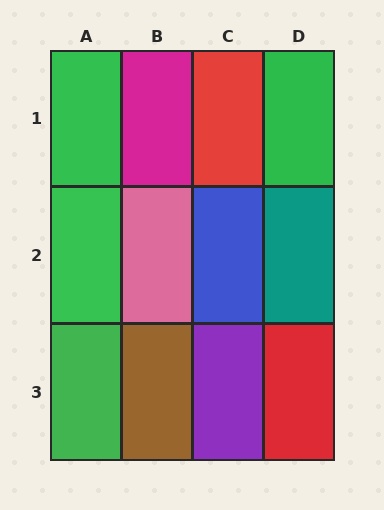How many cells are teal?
1 cell is teal.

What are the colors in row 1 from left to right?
Green, magenta, red, green.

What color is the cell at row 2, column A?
Green.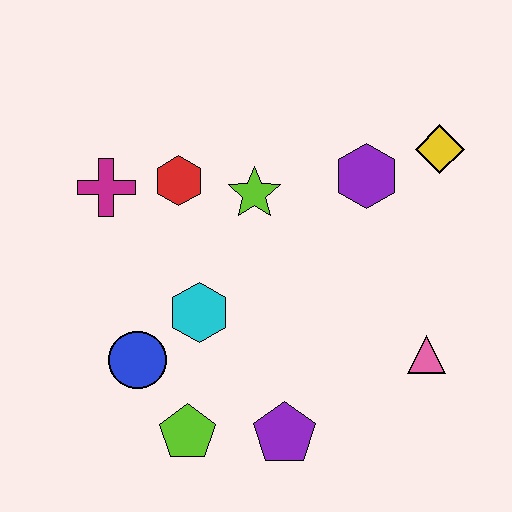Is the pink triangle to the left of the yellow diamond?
Yes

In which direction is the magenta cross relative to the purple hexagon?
The magenta cross is to the left of the purple hexagon.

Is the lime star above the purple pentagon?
Yes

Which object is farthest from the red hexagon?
The pink triangle is farthest from the red hexagon.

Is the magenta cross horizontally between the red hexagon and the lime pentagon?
No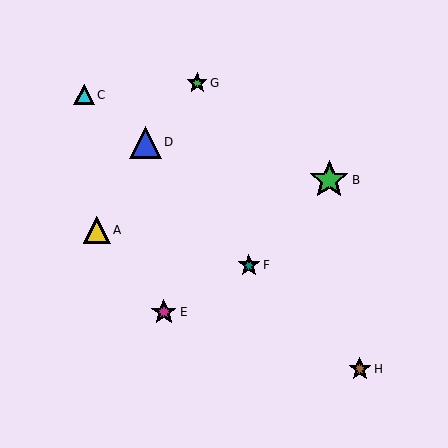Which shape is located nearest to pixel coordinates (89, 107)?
The cyan triangle (labeled C) at (84, 95) is nearest to that location.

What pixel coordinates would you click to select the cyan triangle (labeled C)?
Click at (84, 95) to select the cyan triangle C.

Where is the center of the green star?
The center of the green star is at (329, 180).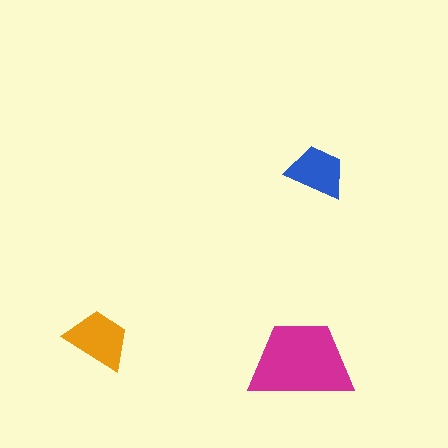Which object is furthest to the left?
The orange trapezoid is leftmost.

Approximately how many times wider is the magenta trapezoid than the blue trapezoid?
About 1.5 times wider.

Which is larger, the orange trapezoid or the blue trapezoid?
The orange one.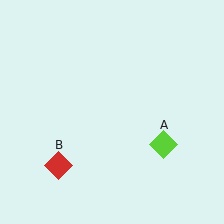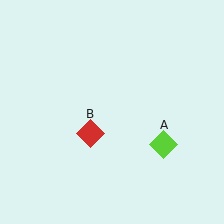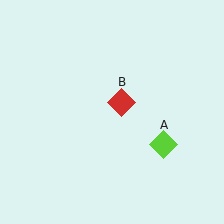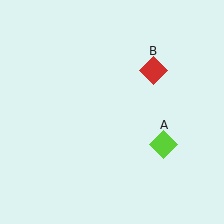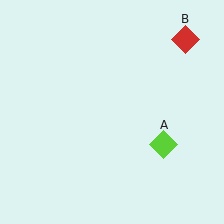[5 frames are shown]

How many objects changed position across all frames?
1 object changed position: red diamond (object B).